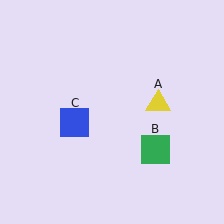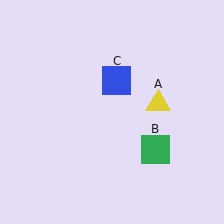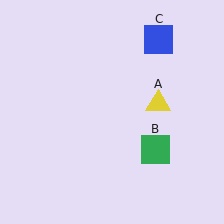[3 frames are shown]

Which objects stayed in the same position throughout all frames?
Yellow triangle (object A) and green square (object B) remained stationary.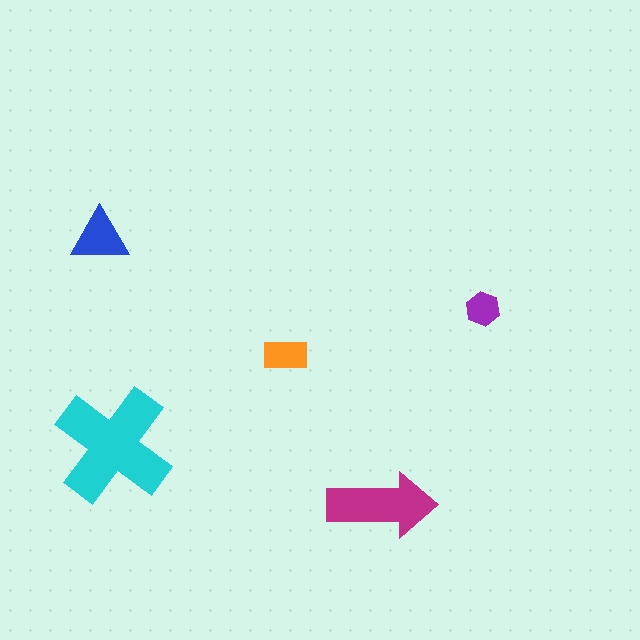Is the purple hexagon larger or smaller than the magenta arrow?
Smaller.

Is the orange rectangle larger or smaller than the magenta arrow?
Smaller.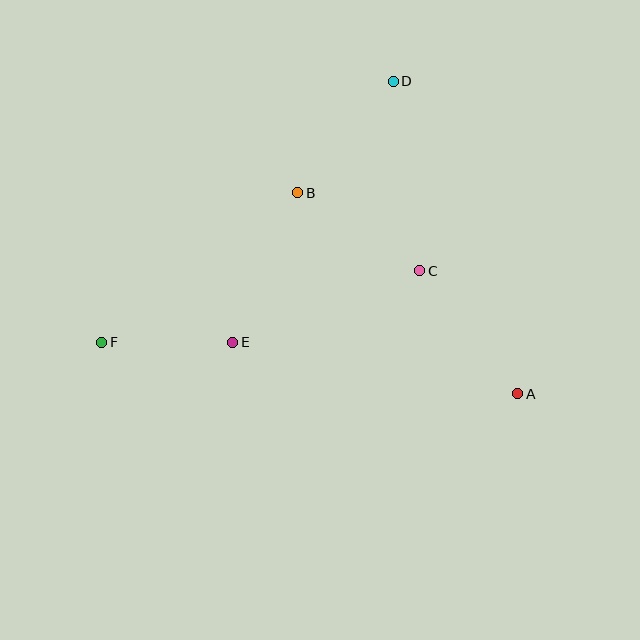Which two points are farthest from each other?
Points A and F are farthest from each other.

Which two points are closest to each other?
Points E and F are closest to each other.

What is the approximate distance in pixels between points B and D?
The distance between B and D is approximately 147 pixels.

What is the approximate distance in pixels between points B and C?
The distance between B and C is approximately 145 pixels.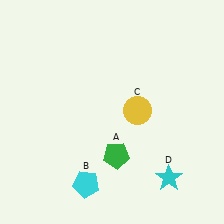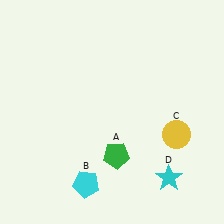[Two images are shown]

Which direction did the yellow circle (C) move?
The yellow circle (C) moved right.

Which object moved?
The yellow circle (C) moved right.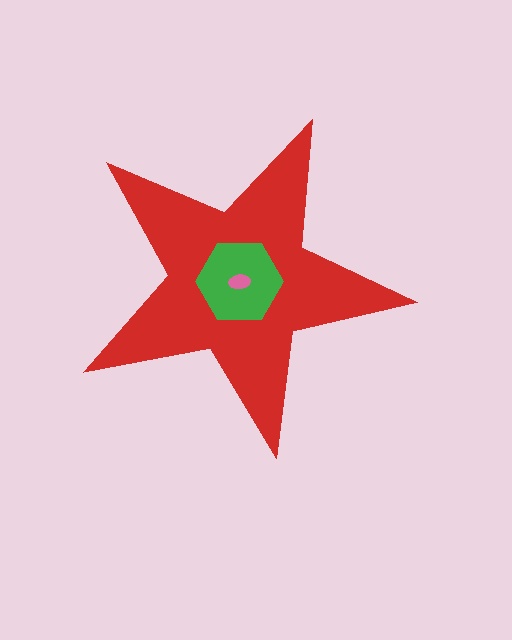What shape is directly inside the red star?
The green hexagon.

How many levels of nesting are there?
3.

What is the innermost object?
The pink ellipse.